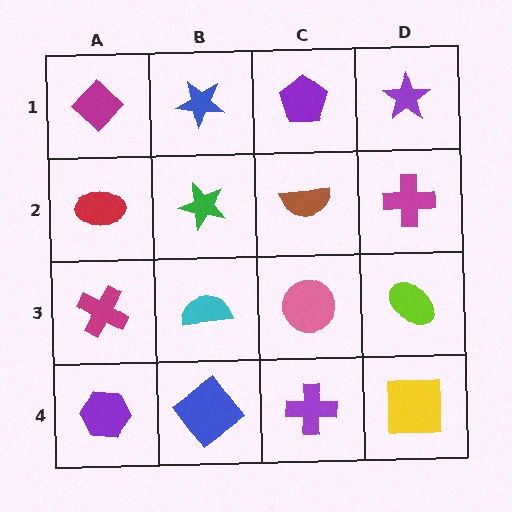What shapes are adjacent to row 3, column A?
A red ellipse (row 2, column A), a purple hexagon (row 4, column A), a cyan semicircle (row 3, column B).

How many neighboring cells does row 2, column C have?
4.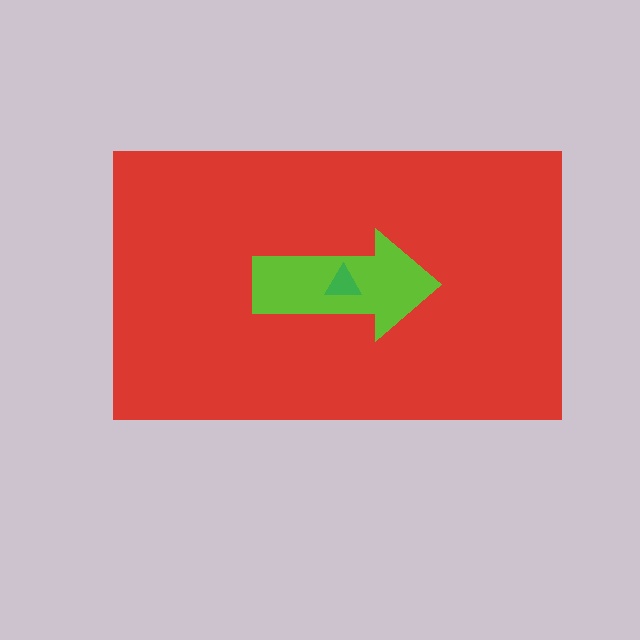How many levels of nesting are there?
3.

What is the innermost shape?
The green triangle.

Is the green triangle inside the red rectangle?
Yes.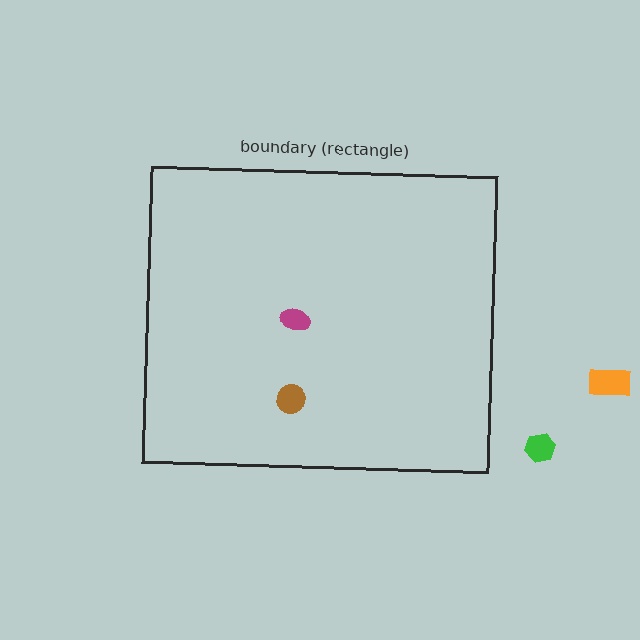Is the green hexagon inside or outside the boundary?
Outside.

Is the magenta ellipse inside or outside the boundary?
Inside.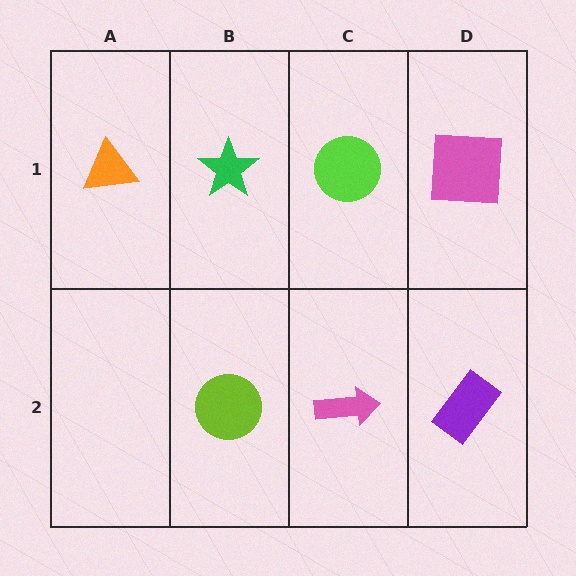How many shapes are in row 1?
4 shapes.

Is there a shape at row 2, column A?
No, that cell is empty.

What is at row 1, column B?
A green star.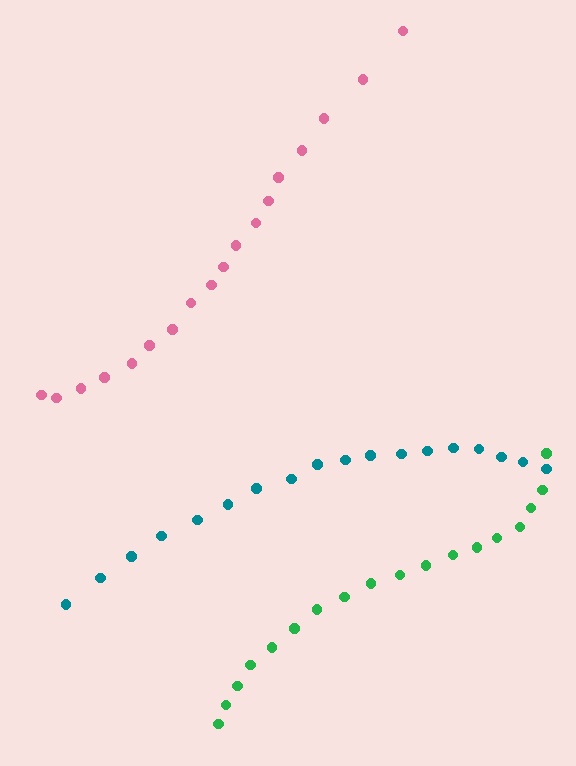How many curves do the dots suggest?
There are 3 distinct paths.